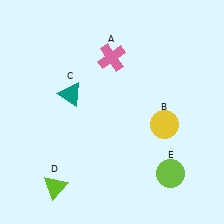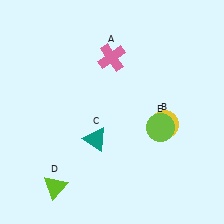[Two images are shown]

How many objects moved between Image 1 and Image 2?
2 objects moved between the two images.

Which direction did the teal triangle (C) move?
The teal triangle (C) moved down.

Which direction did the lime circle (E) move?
The lime circle (E) moved up.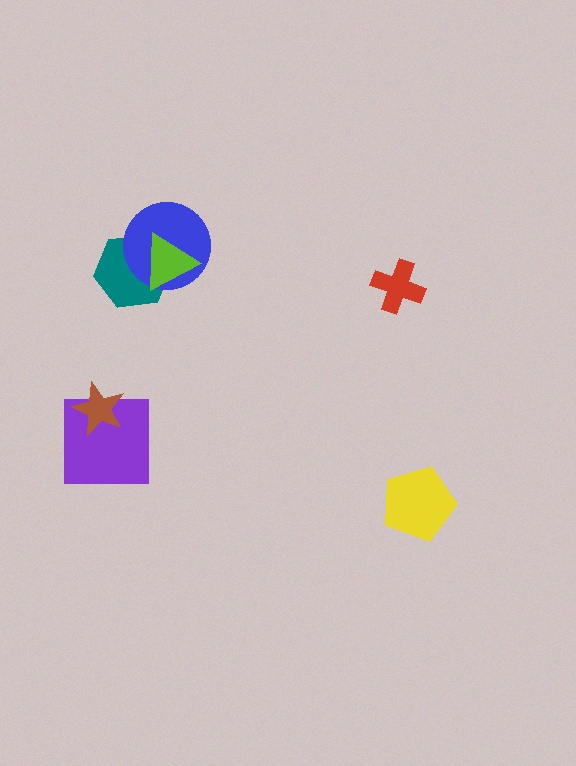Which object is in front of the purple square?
The brown star is in front of the purple square.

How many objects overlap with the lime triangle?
2 objects overlap with the lime triangle.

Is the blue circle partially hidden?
Yes, it is partially covered by another shape.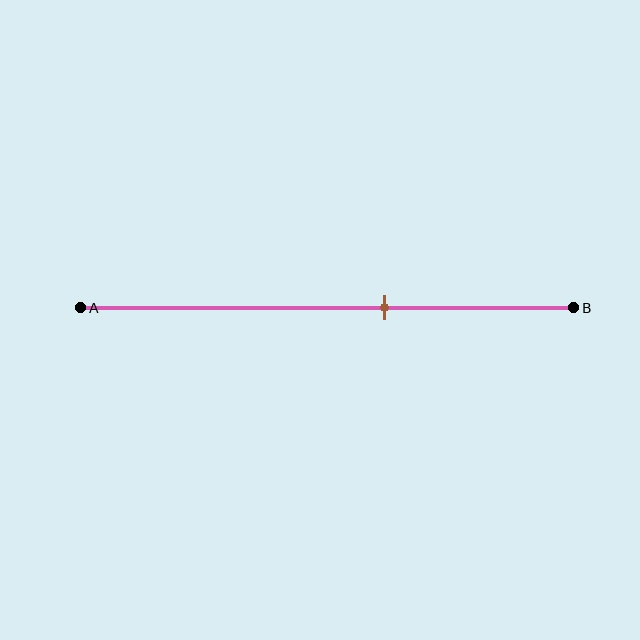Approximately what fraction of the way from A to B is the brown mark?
The brown mark is approximately 60% of the way from A to B.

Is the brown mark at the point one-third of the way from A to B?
No, the mark is at about 60% from A, not at the 33% one-third point.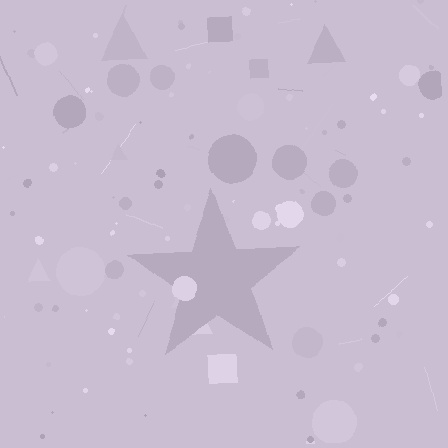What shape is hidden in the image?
A star is hidden in the image.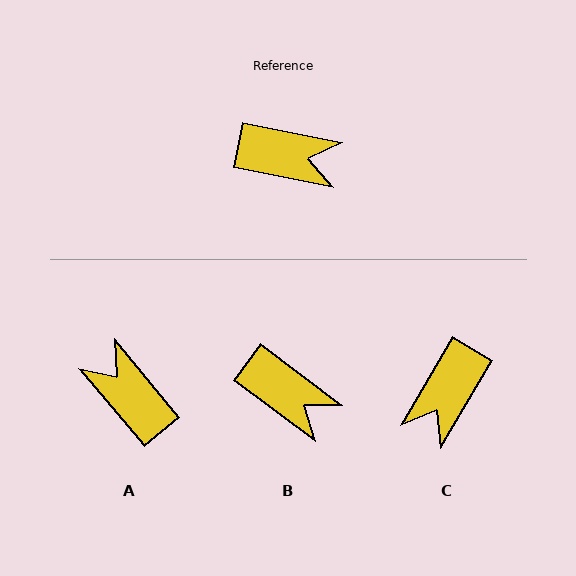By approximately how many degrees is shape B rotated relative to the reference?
Approximately 26 degrees clockwise.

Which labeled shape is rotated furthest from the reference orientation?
A, about 141 degrees away.